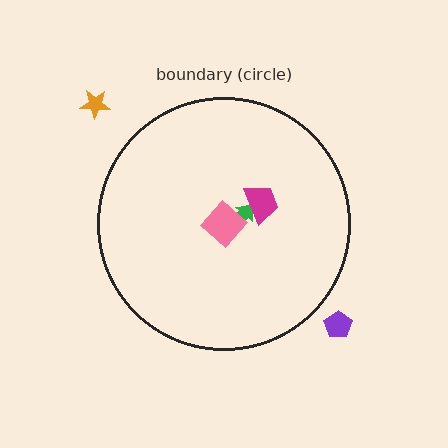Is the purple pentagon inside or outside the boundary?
Outside.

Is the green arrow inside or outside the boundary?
Inside.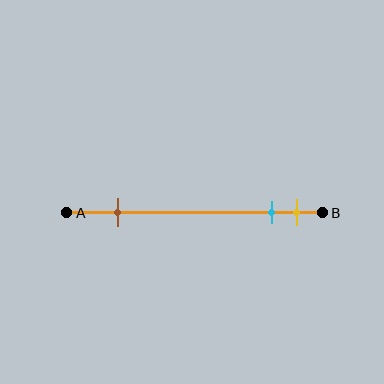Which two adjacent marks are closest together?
The cyan and yellow marks are the closest adjacent pair.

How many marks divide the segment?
There are 3 marks dividing the segment.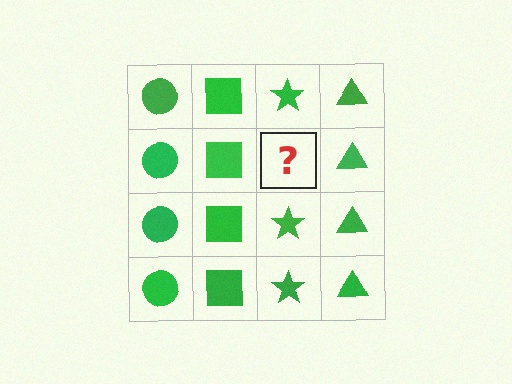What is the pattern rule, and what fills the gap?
The rule is that each column has a consistent shape. The gap should be filled with a green star.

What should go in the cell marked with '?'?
The missing cell should contain a green star.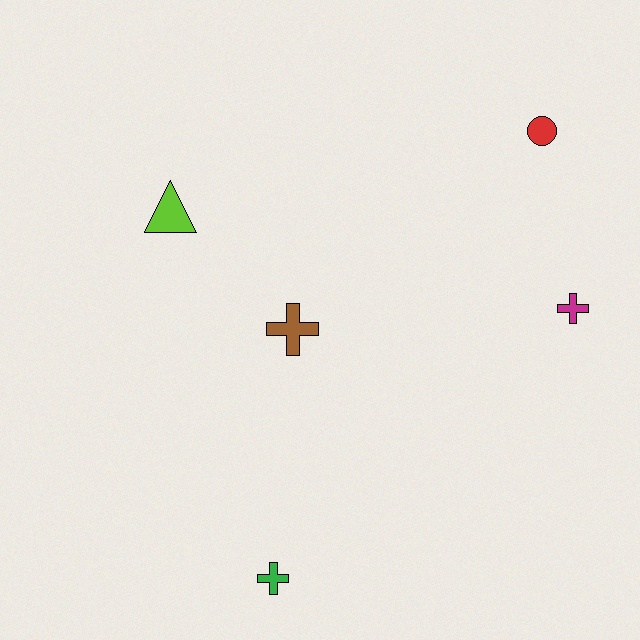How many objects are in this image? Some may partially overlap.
There are 5 objects.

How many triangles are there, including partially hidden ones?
There is 1 triangle.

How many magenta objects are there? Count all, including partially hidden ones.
There is 1 magenta object.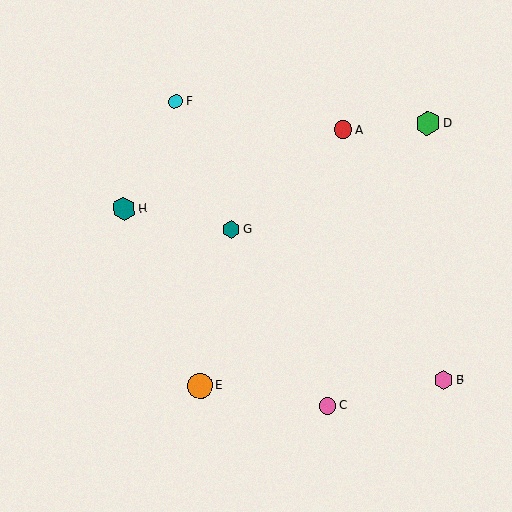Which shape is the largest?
The orange circle (labeled E) is the largest.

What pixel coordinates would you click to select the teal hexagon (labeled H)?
Click at (124, 209) to select the teal hexagon H.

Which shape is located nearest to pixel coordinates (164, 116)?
The cyan circle (labeled F) at (176, 102) is nearest to that location.